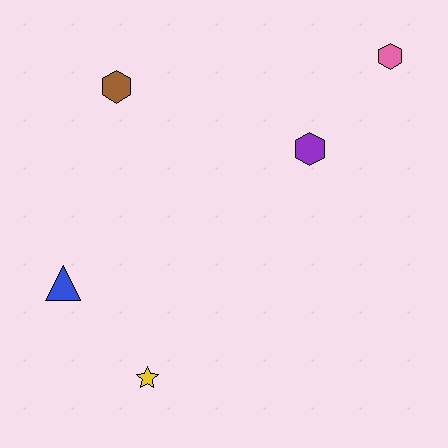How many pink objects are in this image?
There is 1 pink object.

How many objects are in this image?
There are 5 objects.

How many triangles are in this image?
There is 1 triangle.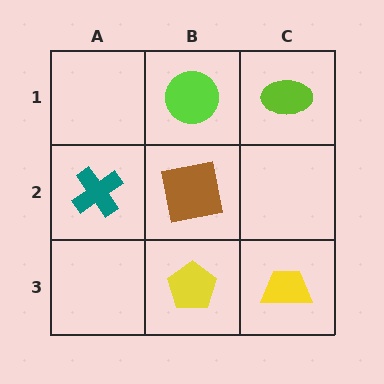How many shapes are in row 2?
2 shapes.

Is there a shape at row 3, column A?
No, that cell is empty.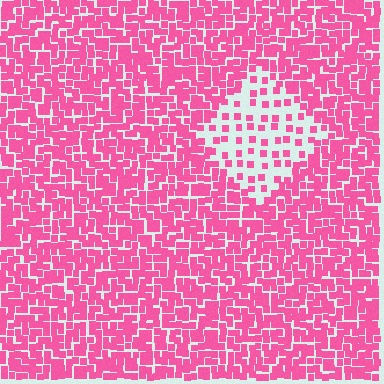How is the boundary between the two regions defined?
The boundary is defined by a change in element density (approximately 2.8x ratio). All elements are the same color, size, and shape.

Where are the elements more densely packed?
The elements are more densely packed outside the diamond boundary.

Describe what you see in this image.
The image contains small pink elements arranged at two different densities. A diamond-shaped region is visible where the elements are less densely packed than the surrounding area.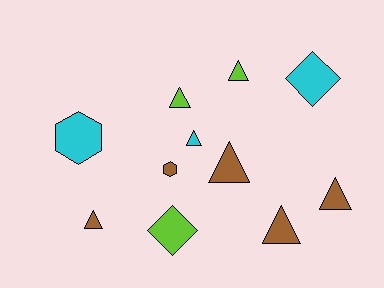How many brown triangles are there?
There are 4 brown triangles.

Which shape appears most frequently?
Triangle, with 7 objects.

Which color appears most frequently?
Brown, with 5 objects.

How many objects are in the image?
There are 11 objects.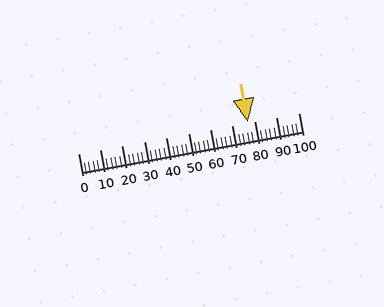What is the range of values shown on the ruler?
The ruler shows values from 0 to 100.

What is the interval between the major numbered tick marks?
The major tick marks are spaced 10 units apart.